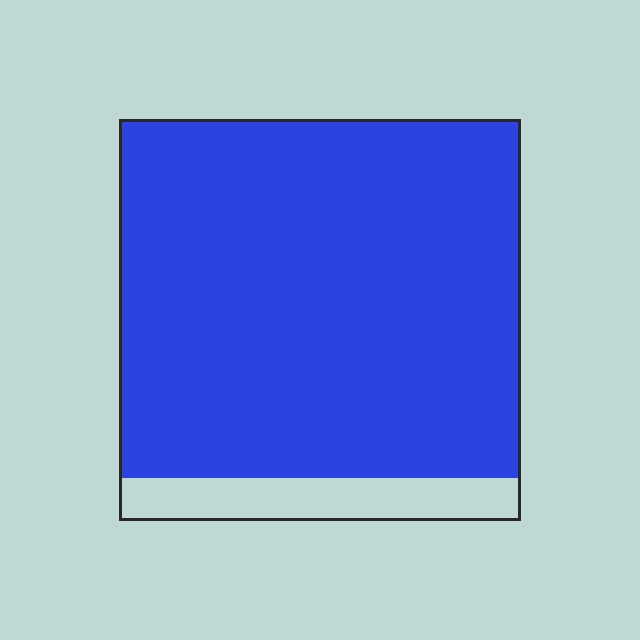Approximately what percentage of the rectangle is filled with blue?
Approximately 90%.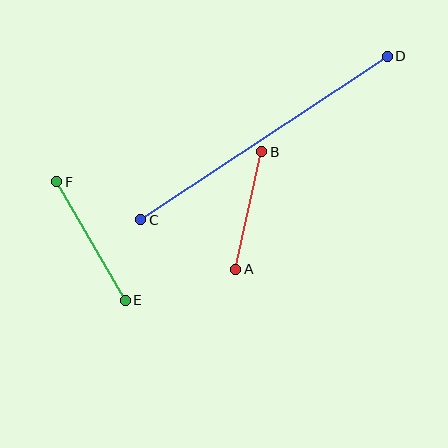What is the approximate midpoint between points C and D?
The midpoint is at approximately (264, 138) pixels.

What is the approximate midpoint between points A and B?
The midpoint is at approximately (249, 210) pixels.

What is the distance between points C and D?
The distance is approximately 296 pixels.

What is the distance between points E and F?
The distance is approximately 137 pixels.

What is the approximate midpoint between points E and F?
The midpoint is at approximately (91, 241) pixels.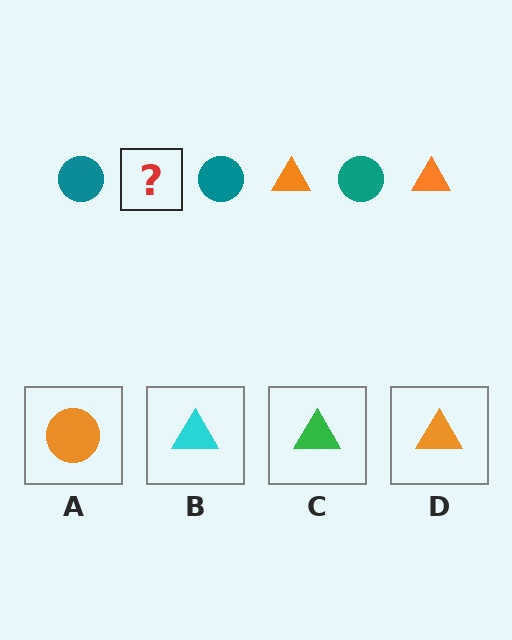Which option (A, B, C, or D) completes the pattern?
D.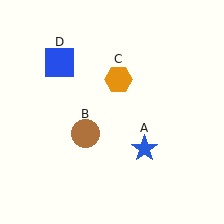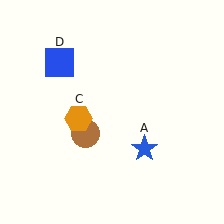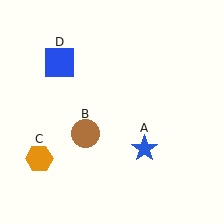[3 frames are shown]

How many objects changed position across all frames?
1 object changed position: orange hexagon (object C).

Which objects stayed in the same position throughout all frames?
Blue star (object A) and brown circle (object B) and blue square (object D) remained stationary.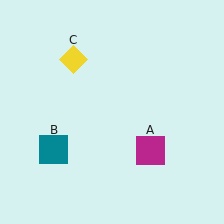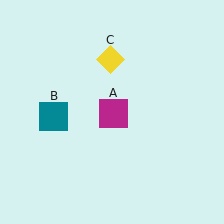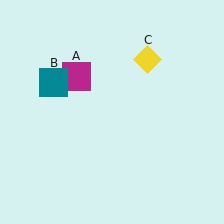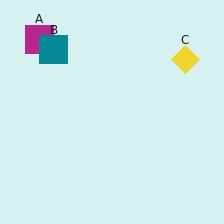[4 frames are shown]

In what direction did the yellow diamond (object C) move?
The yellow diamond (object C) moved right.